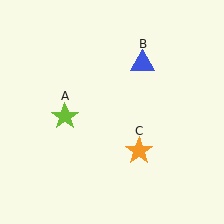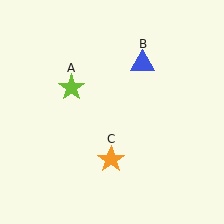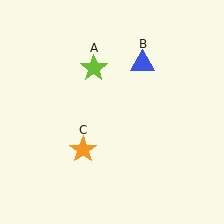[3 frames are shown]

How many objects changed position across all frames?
2 objects changed position: lime star (object A), orange star (object C).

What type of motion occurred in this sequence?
The lime star (object A), orange star (object C) rotated clockwise around the center of the scene.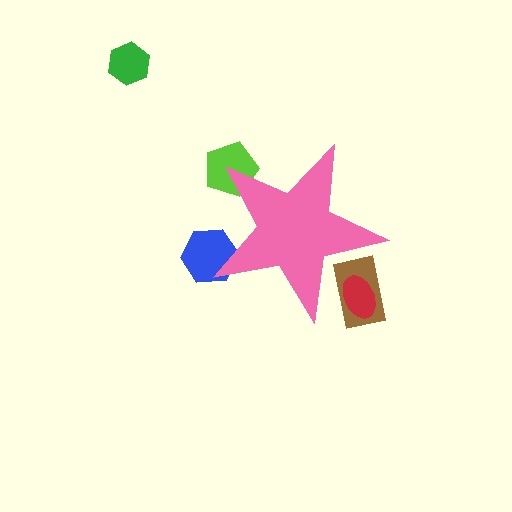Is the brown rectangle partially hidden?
Yes, the brown rectangle is partially hidden behind the pink star.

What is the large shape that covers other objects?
A pink star.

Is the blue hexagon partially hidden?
Yes, the blue hexagon is partially hidden behind the pink star.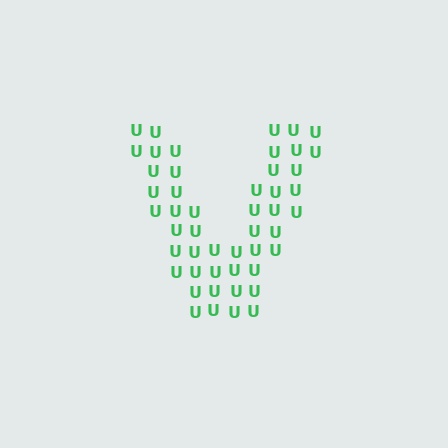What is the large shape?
The large shape is the letter V.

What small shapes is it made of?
It is made of small letter U's.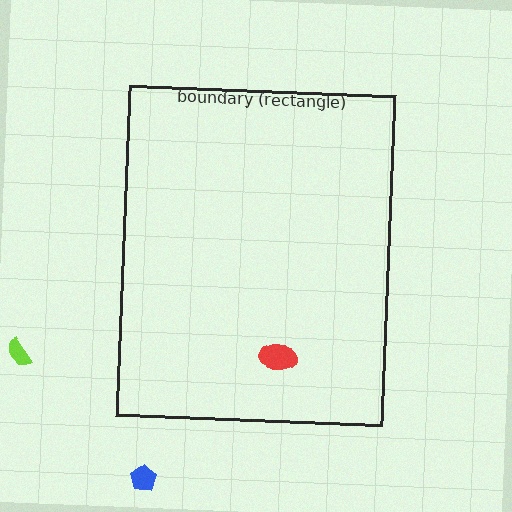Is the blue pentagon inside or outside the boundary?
Outside.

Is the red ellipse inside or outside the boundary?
Inside.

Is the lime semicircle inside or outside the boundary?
Outside.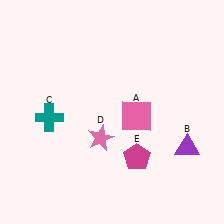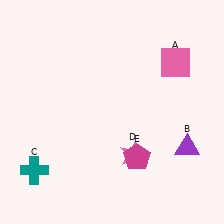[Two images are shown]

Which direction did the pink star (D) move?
The pink star (D) moved right.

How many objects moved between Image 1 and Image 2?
3 objects moved between the two images.